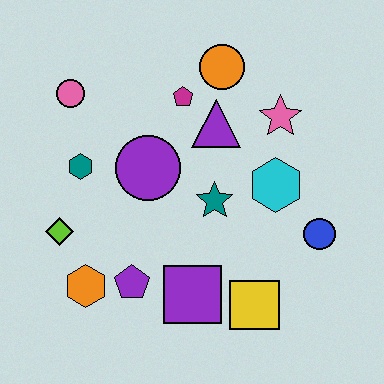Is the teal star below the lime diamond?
No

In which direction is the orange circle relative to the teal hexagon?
The orange circle is to the right of the teal hexagon.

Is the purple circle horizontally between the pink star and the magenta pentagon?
No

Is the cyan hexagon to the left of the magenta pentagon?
No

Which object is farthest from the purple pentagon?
The orange circle is farthest from the purple pentagon.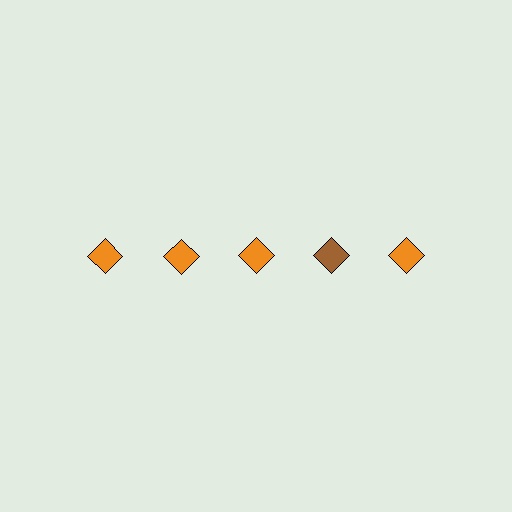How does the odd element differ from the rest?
It has a different color: brown instead of orange.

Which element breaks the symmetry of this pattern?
The brown diamond in the top row, second from right column breaks the symmetry. All other shapes are orange diamonds.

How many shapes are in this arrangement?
There are 5 shapes arranged in a grid pattern.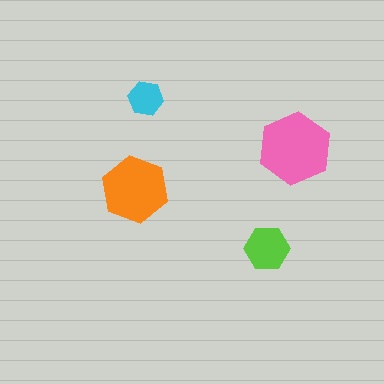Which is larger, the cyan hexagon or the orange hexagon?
The orange one.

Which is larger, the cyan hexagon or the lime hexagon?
The lime one.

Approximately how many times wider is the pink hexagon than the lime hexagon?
About 1.5 times wider.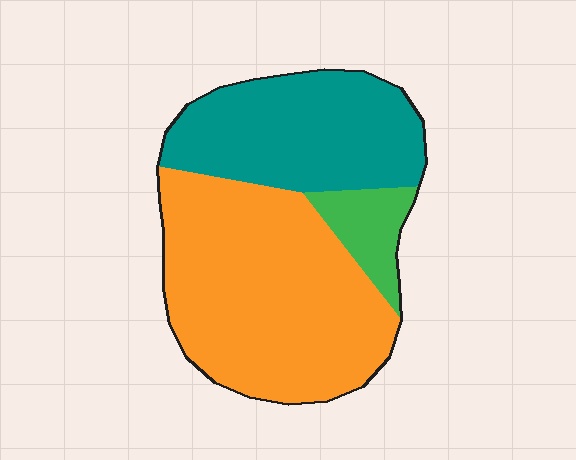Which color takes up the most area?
Orange, at roughly 55%.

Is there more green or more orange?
Orange.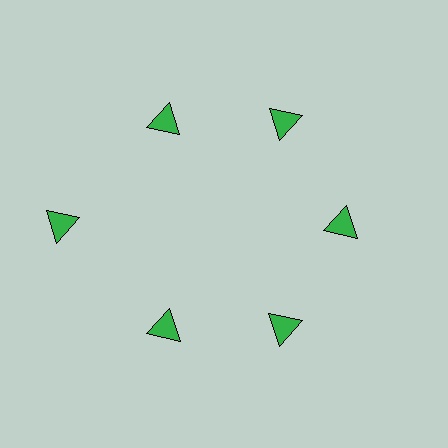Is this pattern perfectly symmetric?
No. The 6 green triangles are arranged in a ring, but one element near the 9 o'clock position is pushed outward from the center, breaking the 6-fold rotational symmetry.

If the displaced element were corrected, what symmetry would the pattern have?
It would have 6-fold rotational symmetry — the pattern would map onto itself every 60 degrees.